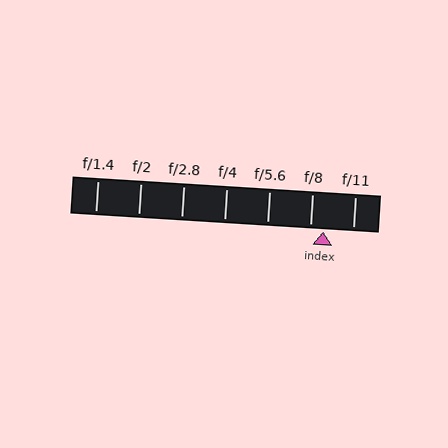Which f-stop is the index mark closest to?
The index mark is closest to f/8.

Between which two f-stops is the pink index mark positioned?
The index mark is between f/8 and f/11.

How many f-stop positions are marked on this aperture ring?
There are 7 f-stop positions marked.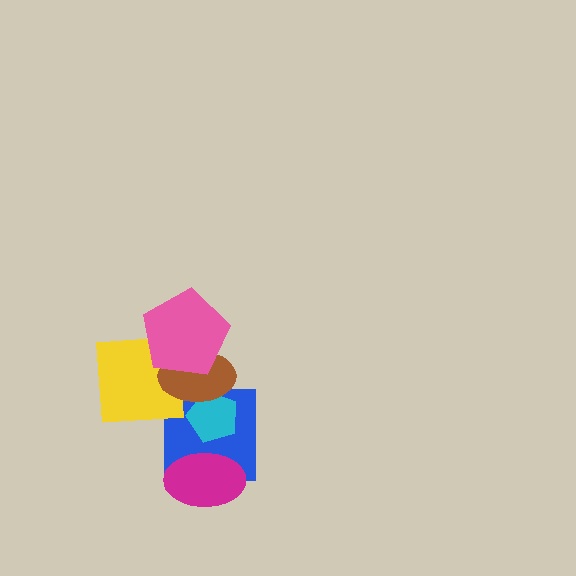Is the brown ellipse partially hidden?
Yes, it is partially covered by another shape.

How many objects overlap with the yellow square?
2 objects overlap with the yellow square.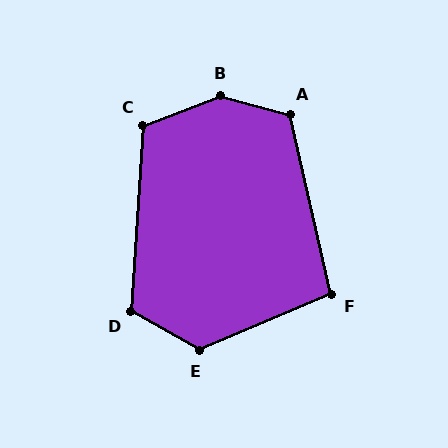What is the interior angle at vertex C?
Approximately 114 degrees (obtuse).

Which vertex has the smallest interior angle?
F, at approximately 100 degrees.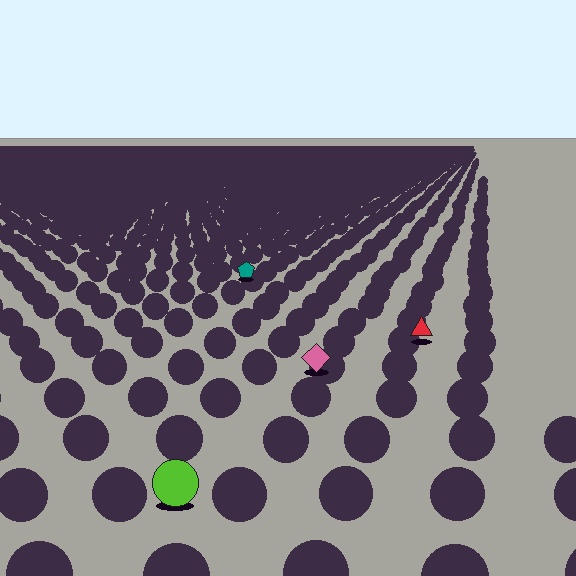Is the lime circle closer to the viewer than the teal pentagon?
Yes. The lime circle is closer — you can tell from the texture gradient: the ground texture is coarser near it.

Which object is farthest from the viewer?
The teal pentagon is farthest from the viewer. It appears smaller and the ground texture around it is denser.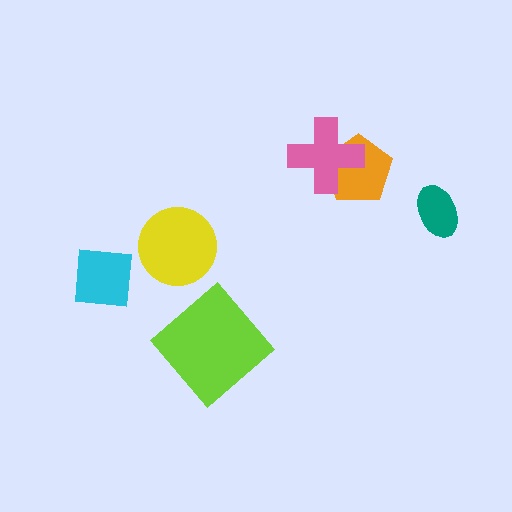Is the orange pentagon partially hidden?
Yes, it is partially covered by another shape.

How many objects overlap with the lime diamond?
0 objects overlap with the lime diamond.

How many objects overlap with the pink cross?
1 object overlaps with the pink cross.